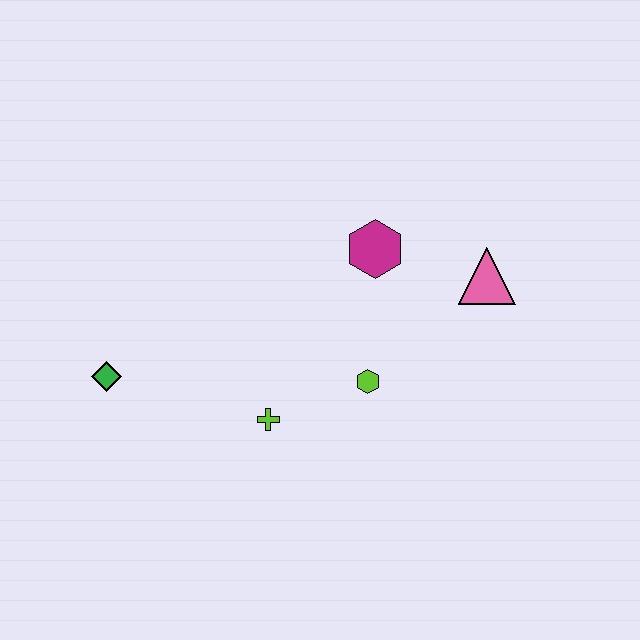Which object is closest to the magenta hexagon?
The pink triangle is closest to the magenta hexagon.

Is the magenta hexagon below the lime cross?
No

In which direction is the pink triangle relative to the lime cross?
The pink triangle is to the right of the lime cross.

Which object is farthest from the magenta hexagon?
The green diamond is farthest from the magenta hexagon.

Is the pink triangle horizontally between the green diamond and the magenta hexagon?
No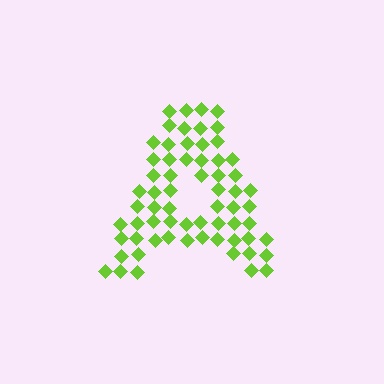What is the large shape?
The large shape is the letter A.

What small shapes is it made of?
It is made of small diamonds.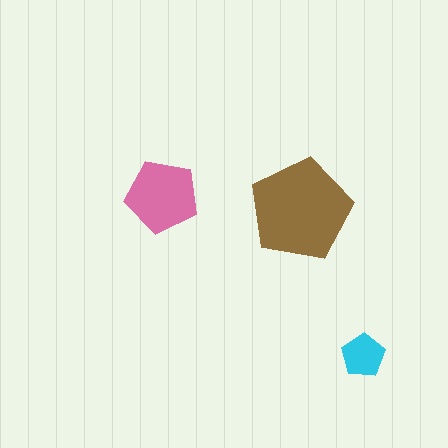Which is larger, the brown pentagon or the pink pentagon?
The brown one.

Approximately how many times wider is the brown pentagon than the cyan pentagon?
About 2.5 times wider.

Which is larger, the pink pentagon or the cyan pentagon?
The pink one.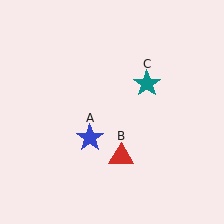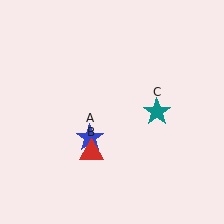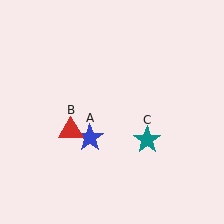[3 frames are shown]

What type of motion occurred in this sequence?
The red triangle (object B), teal star (object C) rotated clockwise around the center of the scene.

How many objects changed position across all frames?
2 objects changed position: red triangle (object B), teal star (object C).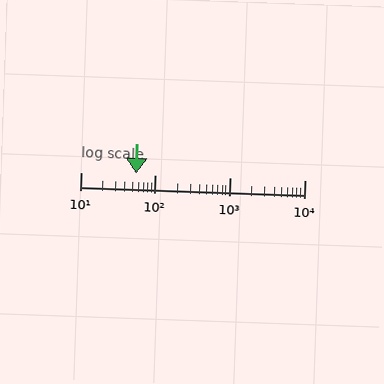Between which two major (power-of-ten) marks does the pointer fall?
The pointer is between 10 and 100.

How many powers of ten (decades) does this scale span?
The scale spans 3 decades, from 10 to 10000.